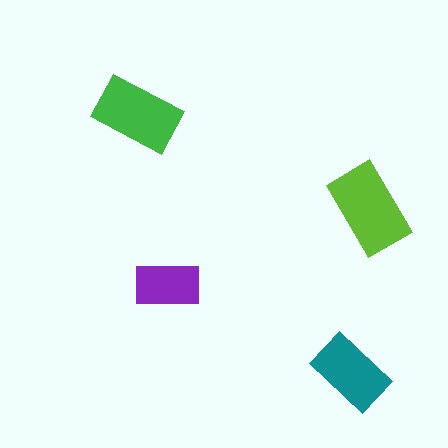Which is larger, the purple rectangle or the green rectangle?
The green one.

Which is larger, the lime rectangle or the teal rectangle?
The lime one.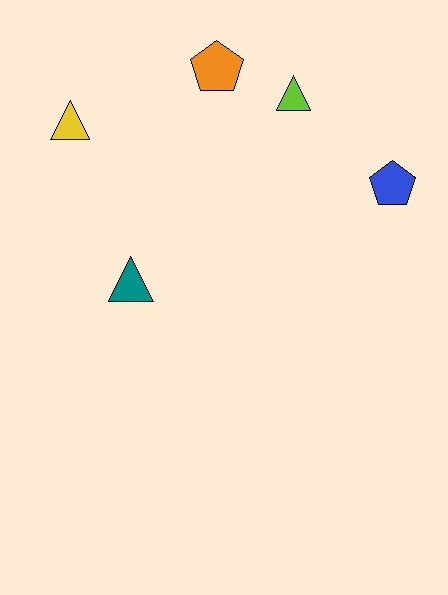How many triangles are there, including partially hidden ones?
There are 3 triangles.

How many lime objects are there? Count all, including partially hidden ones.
There is 1 lime object.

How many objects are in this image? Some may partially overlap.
There are 5 objects.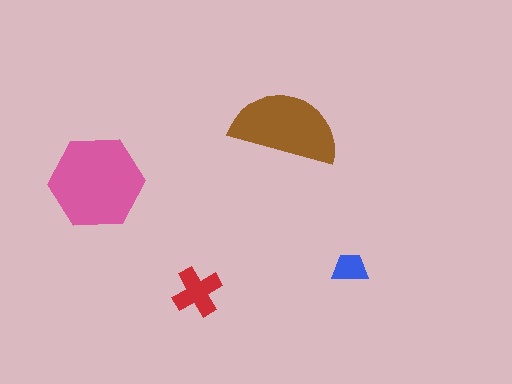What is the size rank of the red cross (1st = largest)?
3rd.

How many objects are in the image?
There are 4 objects in the image.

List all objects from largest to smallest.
The pink hexagon, the brown semicircle, the red cross, the blue trapezoid.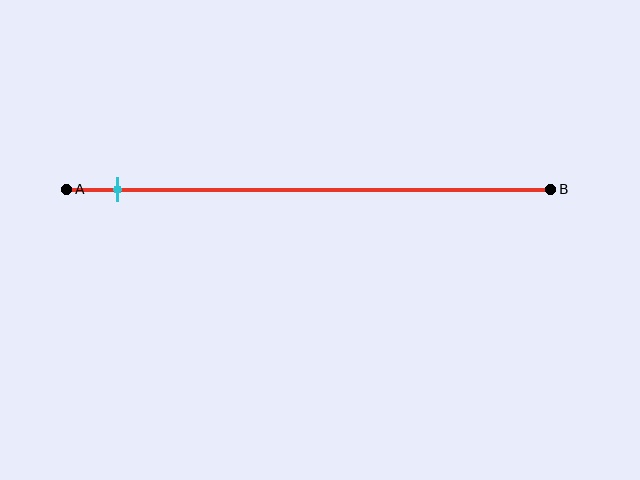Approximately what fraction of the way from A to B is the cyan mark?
The cyan mark is approximately 10% of the way from A to B.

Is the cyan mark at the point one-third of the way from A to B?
No, the mark is at about 10% from A, not at the 33% one-third point.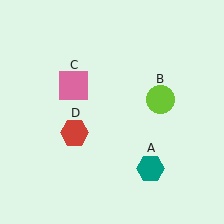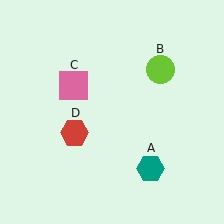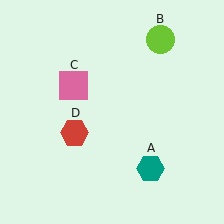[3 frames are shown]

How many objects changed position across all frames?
1 object changed position: lime circle (object B).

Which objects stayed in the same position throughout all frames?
Teal hexagon (object A) and pink square (object C) and red hexagon (object D) remained stationary.